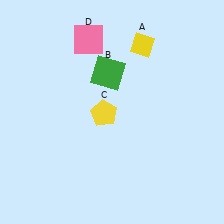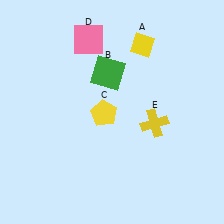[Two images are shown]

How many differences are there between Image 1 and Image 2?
There is 1 difference between the two images.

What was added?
A yellow cross (E) was added in Image 2.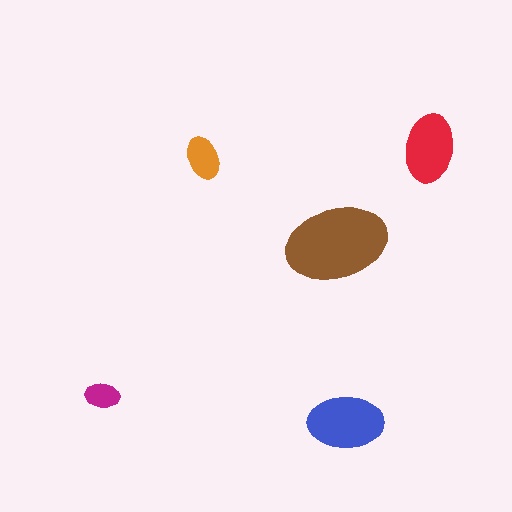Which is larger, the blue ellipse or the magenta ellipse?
The blue one.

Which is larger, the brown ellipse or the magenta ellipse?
The brown one.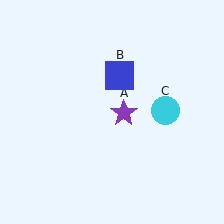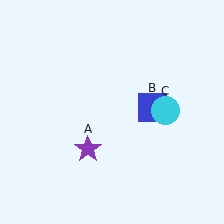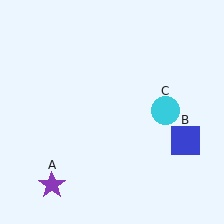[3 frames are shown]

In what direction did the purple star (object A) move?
The purple star (object A) moved down and to the left.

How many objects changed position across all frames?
2 objects changed position: purple star (object A), blue square (object B).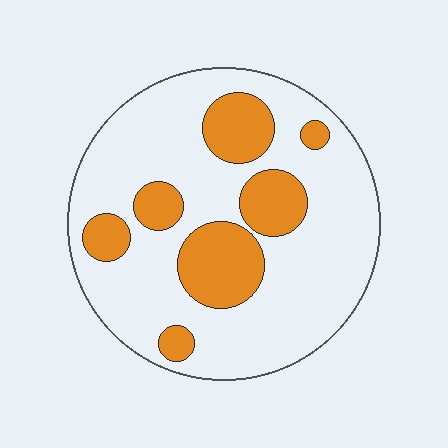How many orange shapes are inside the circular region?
7.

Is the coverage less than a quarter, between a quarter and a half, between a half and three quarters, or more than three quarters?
Between a quarter and a half.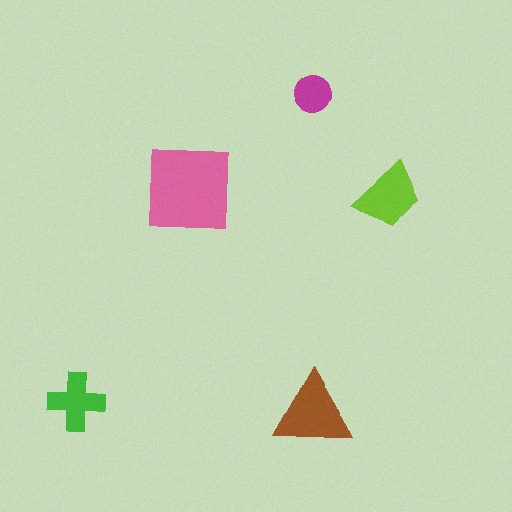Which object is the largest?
The pink square.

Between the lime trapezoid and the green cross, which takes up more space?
The lime trapezoid.